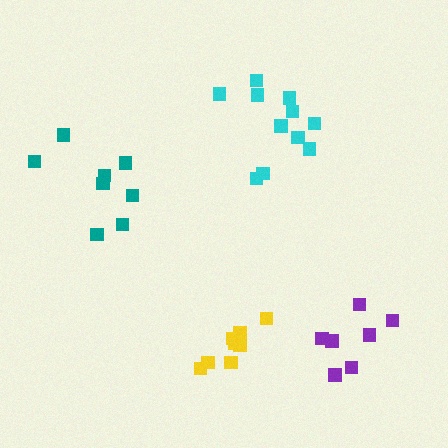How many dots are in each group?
Group 1: 9 dots, Group 2: 7 dots, Group 3: 11 dots, Group 4: 8 dots (35 total).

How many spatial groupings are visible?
There are 4 spatial groupings.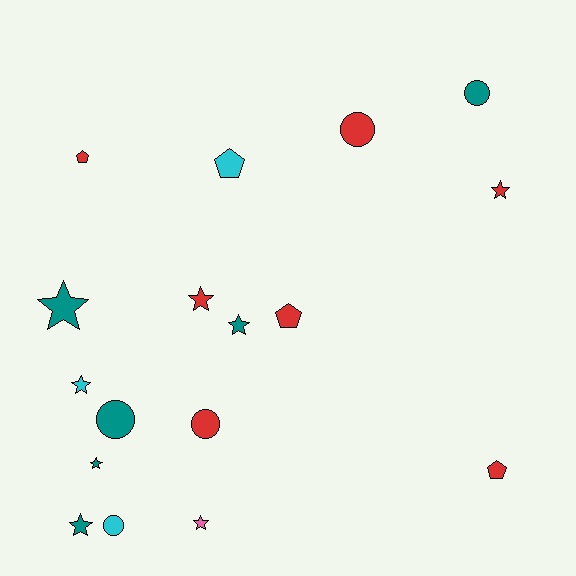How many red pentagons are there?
There are 3 red pentagons.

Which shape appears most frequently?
Star, with 8 objects.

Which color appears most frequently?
Red, with 7 objects.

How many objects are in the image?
There are 17 objects.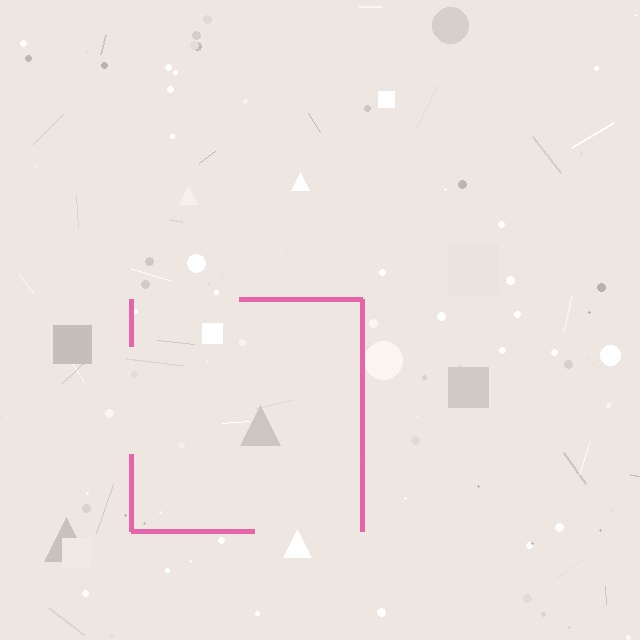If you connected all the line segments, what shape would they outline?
They would outline a square.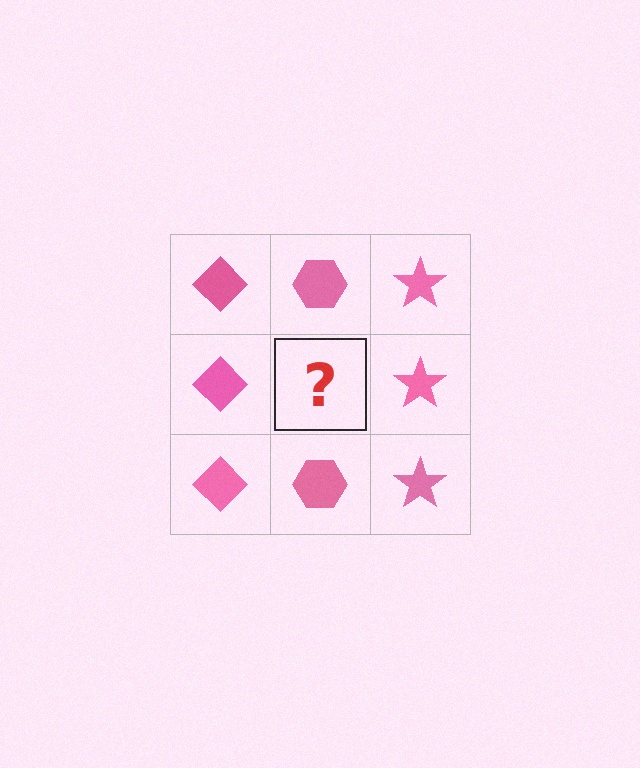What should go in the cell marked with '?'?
The missing cell should contain a pink hexagon.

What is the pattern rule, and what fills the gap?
The rule is that each column has a consistent shape. The gap should be filled with a pink hexagon.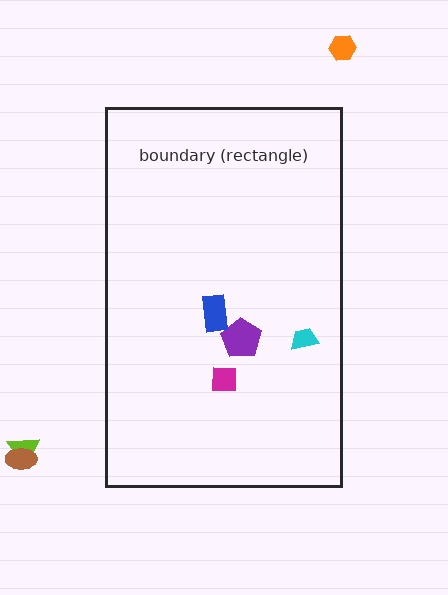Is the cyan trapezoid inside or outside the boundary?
Inside.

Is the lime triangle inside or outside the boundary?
Outside.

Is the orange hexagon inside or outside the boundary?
Outside.